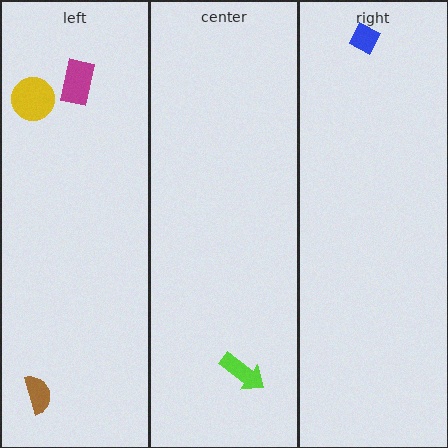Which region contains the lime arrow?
The center region.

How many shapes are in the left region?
3.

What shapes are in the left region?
The brown semicircle, the magenta rectangle, the yellow circle.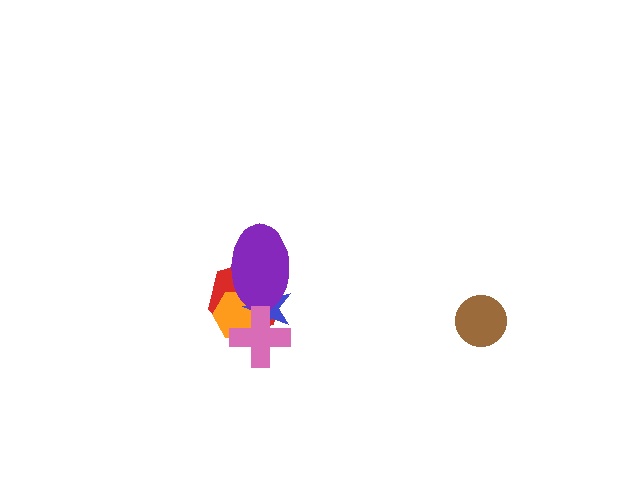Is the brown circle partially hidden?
No, no other shape covers it.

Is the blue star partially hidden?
Yes, it is partially covered by another shape.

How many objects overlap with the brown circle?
0 objects overlap with the brown circle.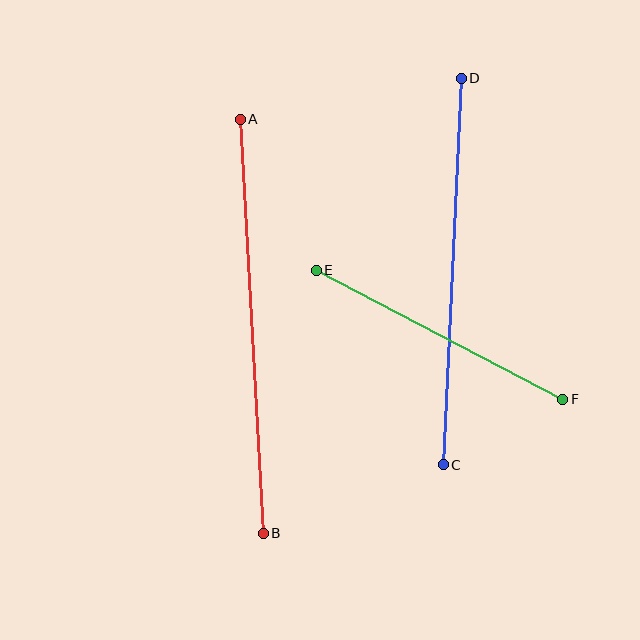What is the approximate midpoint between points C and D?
The midpoint is at approximately (452, 272) pixels.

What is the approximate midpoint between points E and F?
The midpoint is at approximately (440, 335) pixels.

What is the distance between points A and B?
The distance is approximately 415 pixels.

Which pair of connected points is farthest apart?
Points A and B are farthest apart.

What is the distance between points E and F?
The distance is approximately 278 pixels.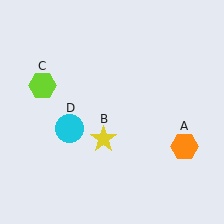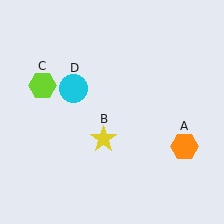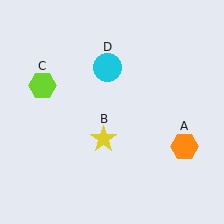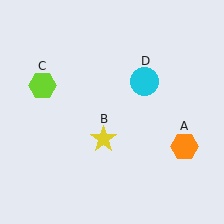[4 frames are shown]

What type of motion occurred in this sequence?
The cyan circle (object D) rotated clockwise around the center of the scene.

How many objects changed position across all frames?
1 object changed position: cyan circle (object D).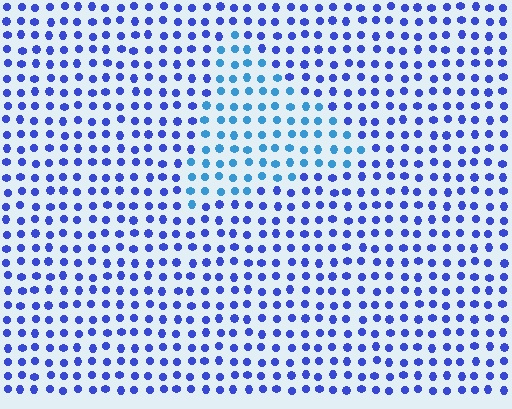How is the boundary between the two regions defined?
The boundary is defined purely by a slight shift in hue (about 31 degrees). Spacing, size, and orientation are identical on both sides.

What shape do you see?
I see a triangle.